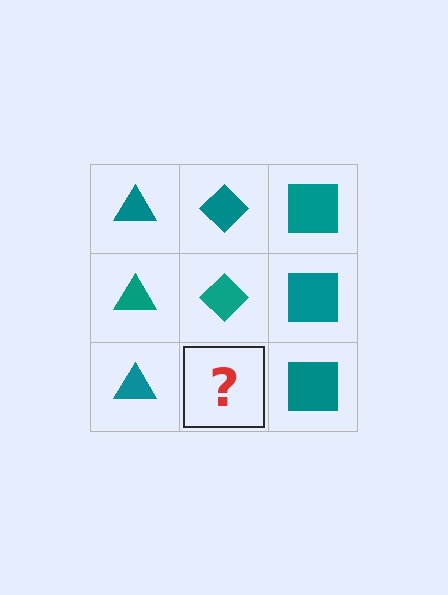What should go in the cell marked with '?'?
The missing cell should contain a teal diamond.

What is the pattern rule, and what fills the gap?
The rule is that each column has a consistent shape. The gap should be filled with a teal diamond.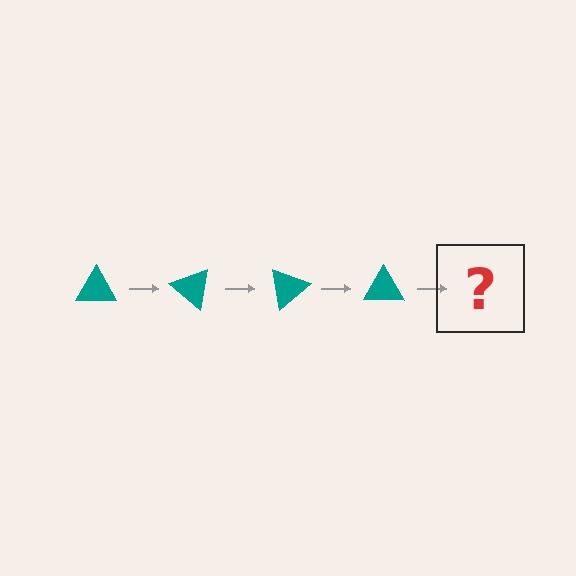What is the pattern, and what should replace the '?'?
The pattern is that the triangle rotates 40 degrees each step. The '?' should be a teal triangle rotated 160 degrees.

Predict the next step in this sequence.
The next step is a teal triangle rotated 160 degrees.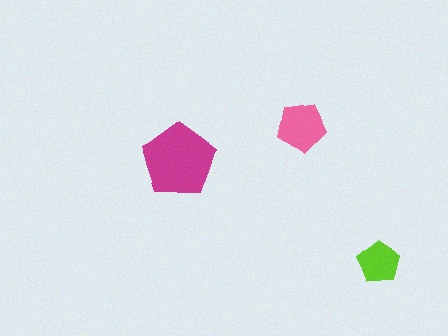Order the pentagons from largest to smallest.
the magenta one, the pink one, the lime one.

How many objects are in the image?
There are 3 objects in the image.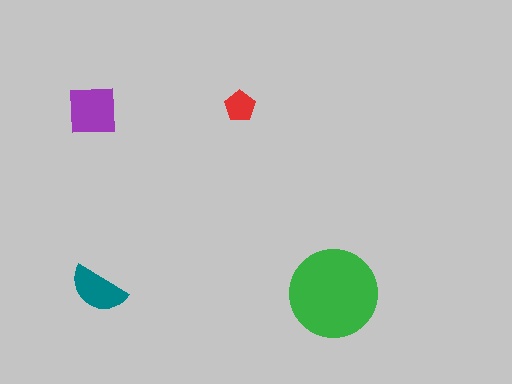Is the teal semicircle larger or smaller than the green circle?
Smaller.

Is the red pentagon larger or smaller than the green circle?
Smaller.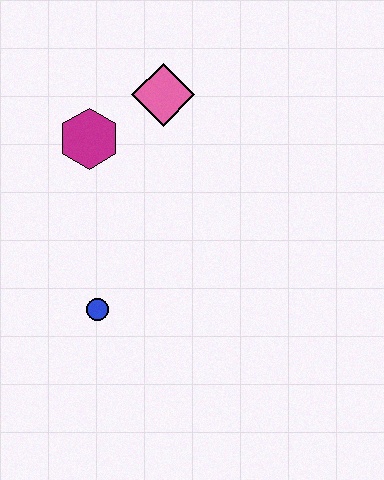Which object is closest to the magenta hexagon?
The pink diamond is closest to the magenta hexagon.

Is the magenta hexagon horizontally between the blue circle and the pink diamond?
No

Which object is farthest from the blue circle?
The pink diamond is farthest from the blue circle.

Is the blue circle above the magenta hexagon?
No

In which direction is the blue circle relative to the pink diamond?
The blue circle is below the pink diamond.